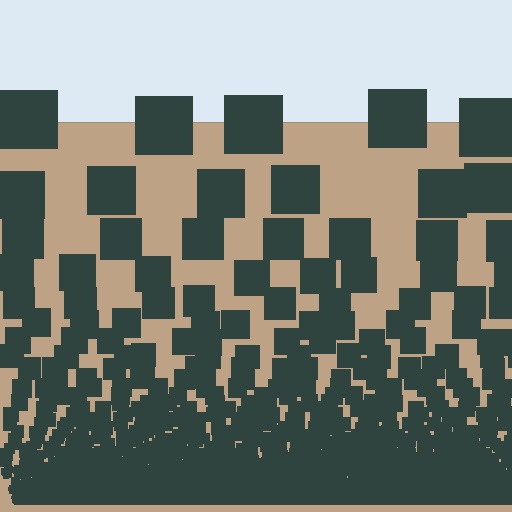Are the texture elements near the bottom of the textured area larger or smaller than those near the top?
Smaller. The gradient is inverted — elements near the bottom are smaller and denser.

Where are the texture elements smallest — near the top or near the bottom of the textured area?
Near the bottom.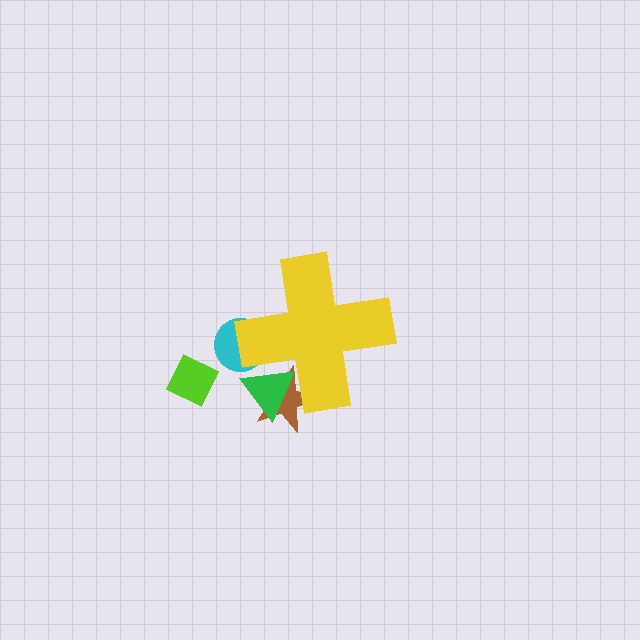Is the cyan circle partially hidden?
Yes, the cyan circle is partially hidden behind the yellow cross.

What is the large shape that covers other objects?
A yellow cross.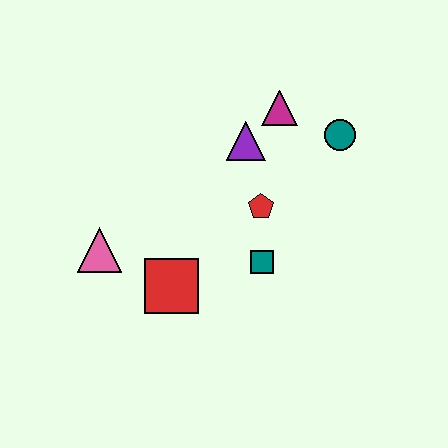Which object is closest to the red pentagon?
The teal square is closest to the red pentagon.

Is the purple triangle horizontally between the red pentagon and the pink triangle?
Yes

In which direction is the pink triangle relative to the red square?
The pink triangle is to the left of the red square.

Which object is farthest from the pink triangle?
The teal circle is farthest from the pink triangle.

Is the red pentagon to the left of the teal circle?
Yes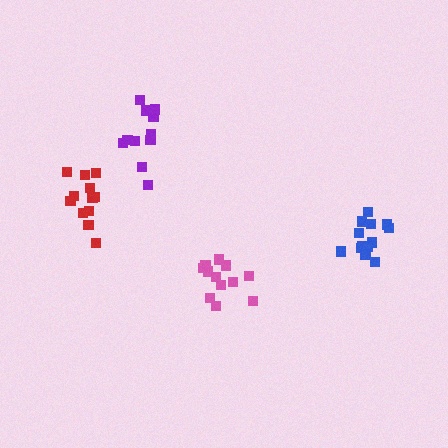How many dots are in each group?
Group 1: 12 dots, Group 2: 13 dots, Group 3: 12 dots, Group 4: 12 dots (49 total).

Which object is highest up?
The purple cluster is topmost.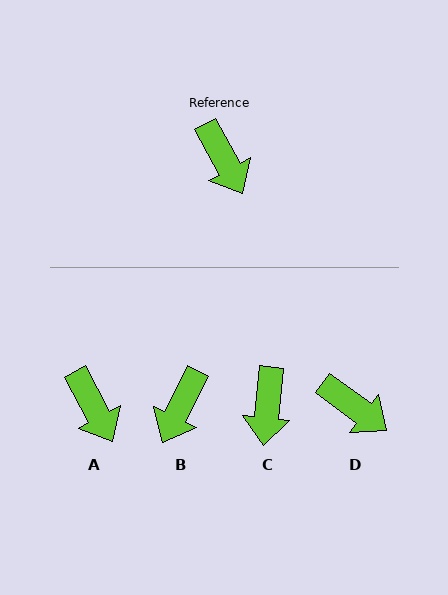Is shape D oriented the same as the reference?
No, it is off by about 25 degrees.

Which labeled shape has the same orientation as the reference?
A.